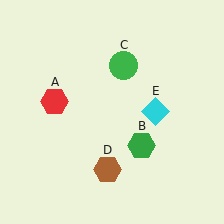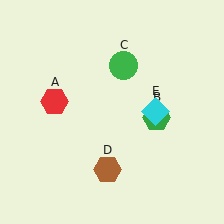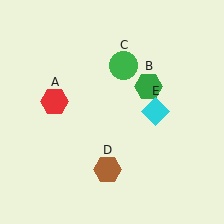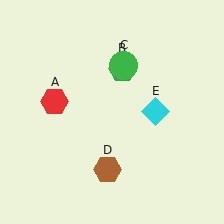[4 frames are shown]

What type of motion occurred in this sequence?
The green hexagon (object B) rotated counterclockwise around the center of the scene.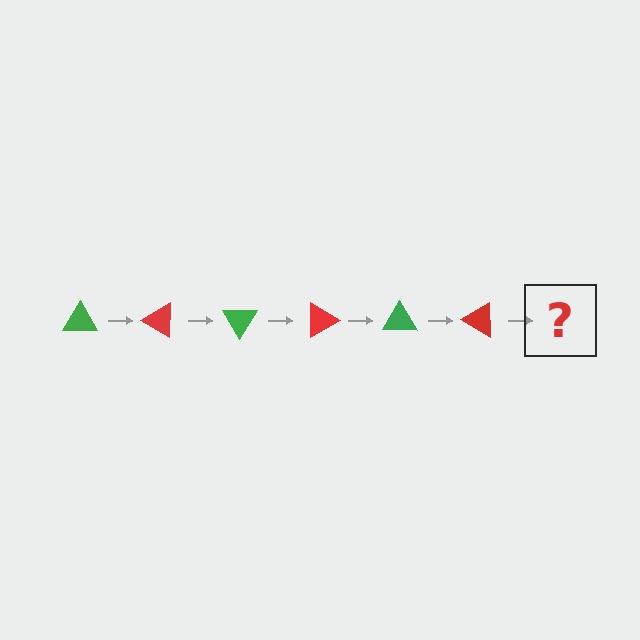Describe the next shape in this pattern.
It should be a green triangle, rotated 180 degrees from the start.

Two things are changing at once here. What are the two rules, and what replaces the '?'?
The two rules are that it rotates 30 degrees each step and the color cycles through green and red. The '?' should be a green triangle, rotated 180 degrees from the start.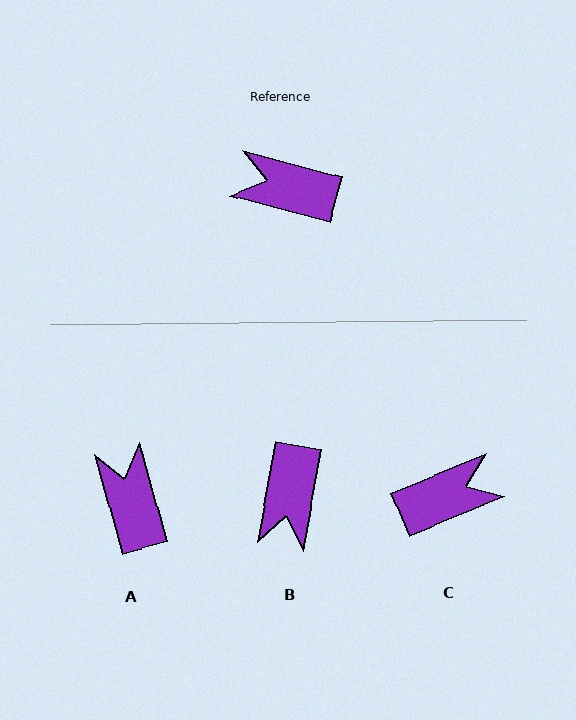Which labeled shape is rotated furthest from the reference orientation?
C, about 142 degrees away.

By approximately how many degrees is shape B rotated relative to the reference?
Approximately 95 degrees counter-clockwise.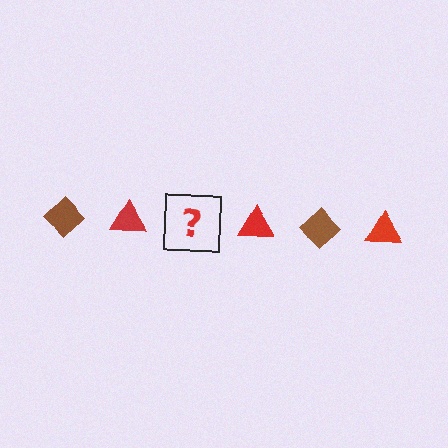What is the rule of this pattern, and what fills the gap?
The rule is that the pattern alternates between brown diamond and red triangle. The gap should be filled with a brown diamond.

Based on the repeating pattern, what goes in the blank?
The blank should be a brown diamond.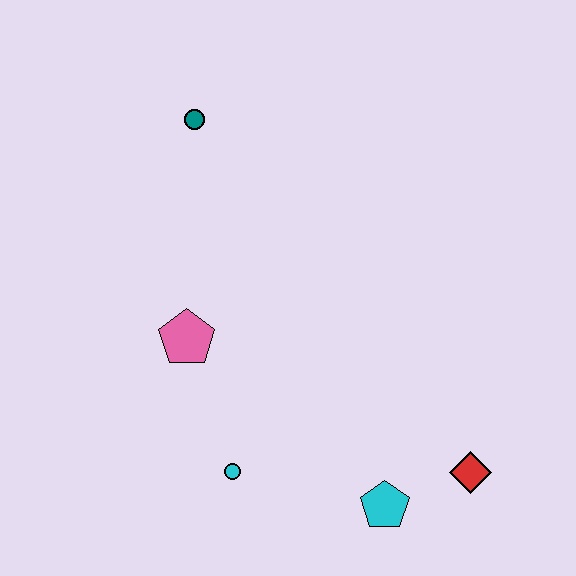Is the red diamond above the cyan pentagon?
Yes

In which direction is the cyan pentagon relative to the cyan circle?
The cyan pentagon is to the right of the cyan circle.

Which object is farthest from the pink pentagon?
The red diamond is farthest from the pink pentagon.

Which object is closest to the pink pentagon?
The cyan circle is closest to the pink pentagon.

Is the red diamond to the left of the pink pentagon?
No